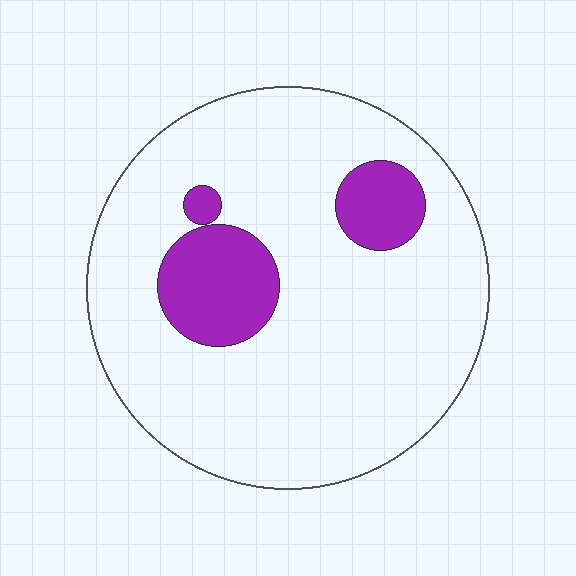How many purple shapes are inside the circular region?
3.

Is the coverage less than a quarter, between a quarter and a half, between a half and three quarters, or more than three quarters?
Less than a quarter.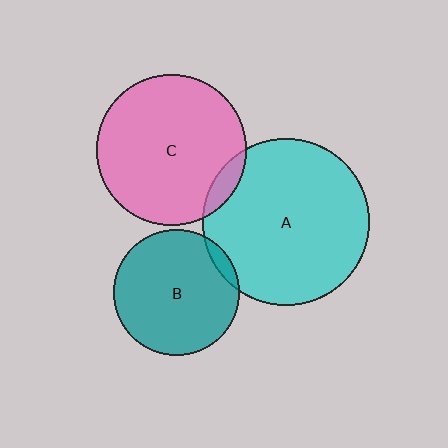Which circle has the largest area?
Circle A (cyan).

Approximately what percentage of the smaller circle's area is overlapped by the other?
Approximately 5%.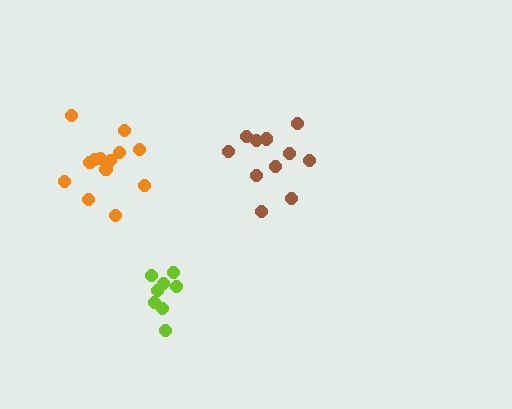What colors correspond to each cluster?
The clusters are colored: orange, brown, lime.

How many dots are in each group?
Group 1: 13 dots, Group 2: 11 dots, Group 3: 8 dots (32 total).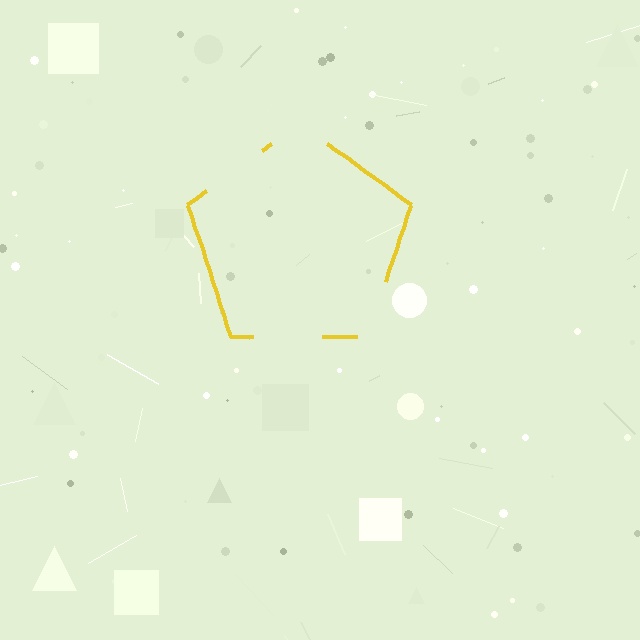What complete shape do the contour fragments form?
The contour fragments form a pentagon.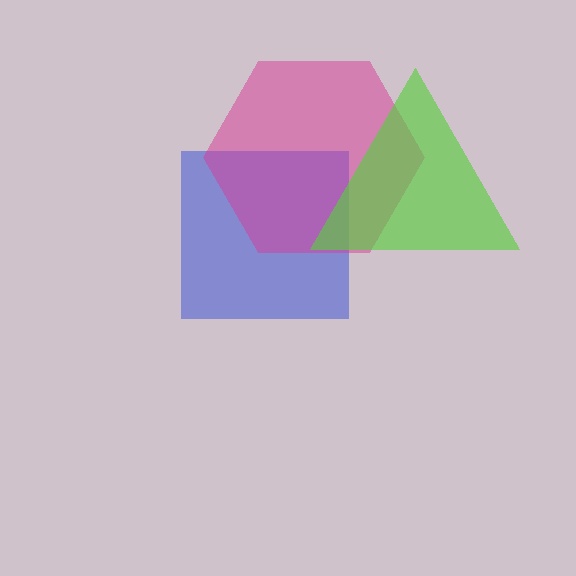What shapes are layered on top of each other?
The layered shapes are: a blue square, a magenta hexagon, a lime triangle.